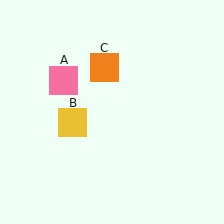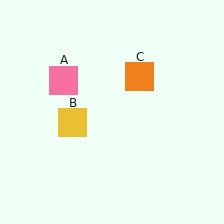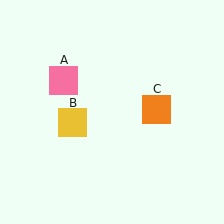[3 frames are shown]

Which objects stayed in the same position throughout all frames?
Pink square (object A) and yellow square (object B) remained stationary.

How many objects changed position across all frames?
1 object changed position: orange square (object C).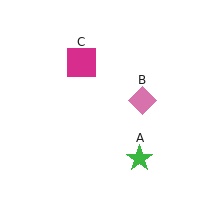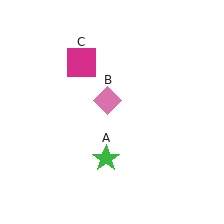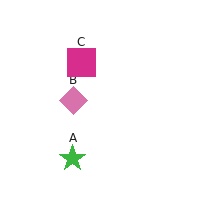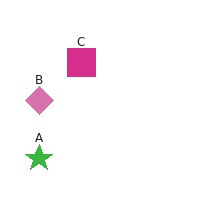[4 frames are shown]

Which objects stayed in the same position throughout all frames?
Magenta square (object C) remained stationary.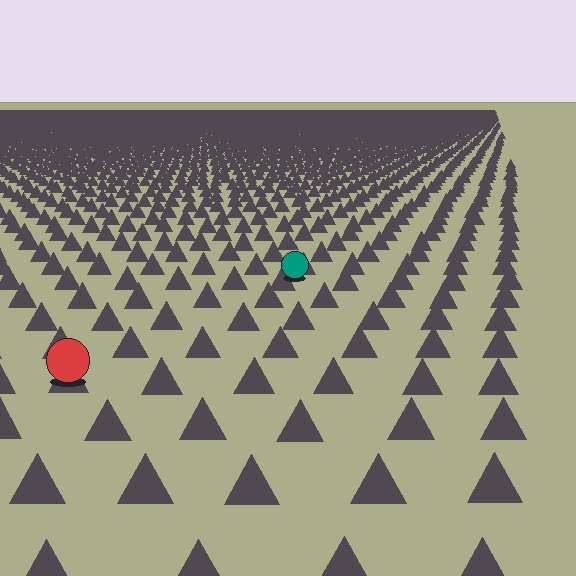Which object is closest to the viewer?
The red circle is closest. The texture marks near it are larger and more spread out.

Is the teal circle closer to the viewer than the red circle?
No. The red circle is closer — you can tell from the texture gradient: the ground texture is coarser near it.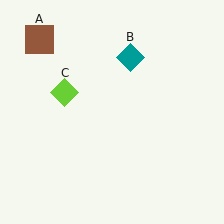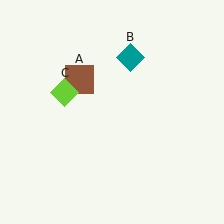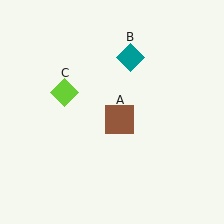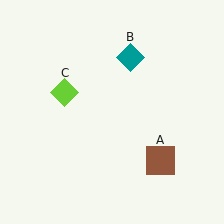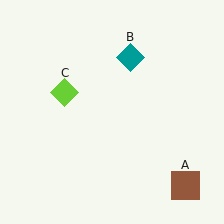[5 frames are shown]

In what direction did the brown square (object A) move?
The brown square (object A) moved down and to the right.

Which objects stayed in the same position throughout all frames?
Teal diamond (object B) and lime diamond (object C) remained stationary.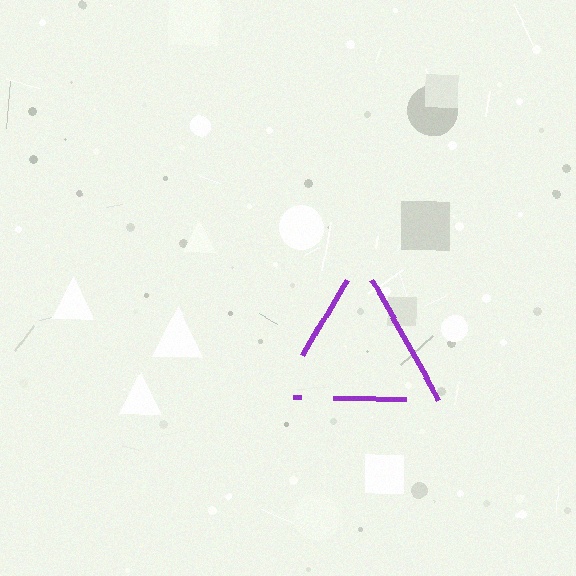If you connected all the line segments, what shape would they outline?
They would outline a triangle.